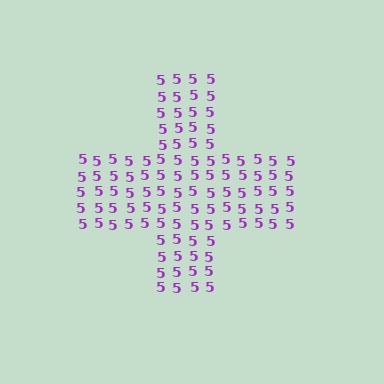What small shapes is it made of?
It is made of small digit 5's.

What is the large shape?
The large shape is a cross.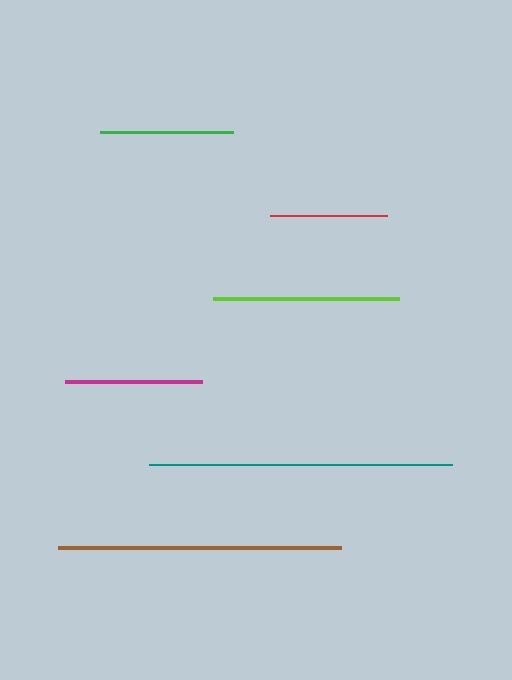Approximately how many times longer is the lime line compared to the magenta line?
The lime line is approximately 1.4 times the length of the magenta line.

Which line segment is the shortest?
The red line is the shortest at approximately 117 pixels.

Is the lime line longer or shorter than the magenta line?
The lime line is longer than the magenta line.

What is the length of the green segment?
The green segment is approximately 134 pixels long.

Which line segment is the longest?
The teal line is the longest at approximately 303 pixels.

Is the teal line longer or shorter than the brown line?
The teal line is longer than the brown line.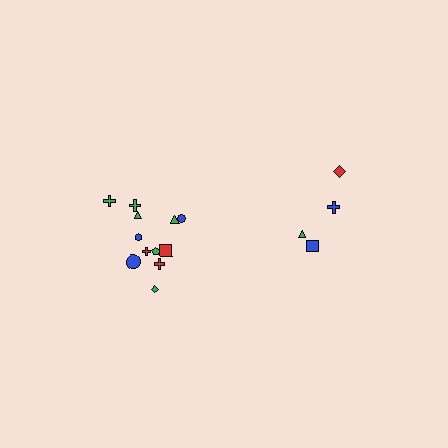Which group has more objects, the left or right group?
The left group.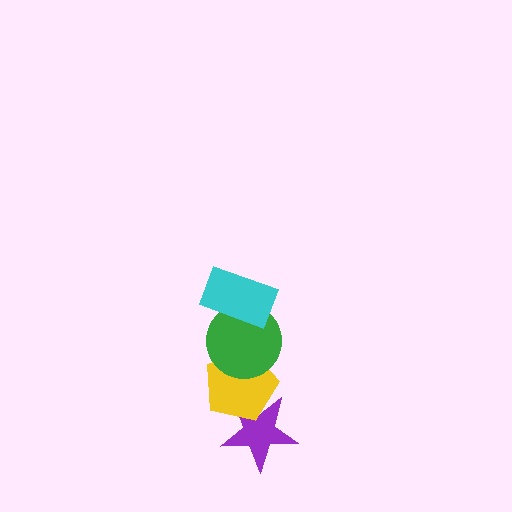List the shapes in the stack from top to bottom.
From top to bottom: the cyan rectangle, the green circle, the yellow pentagon, the purple star.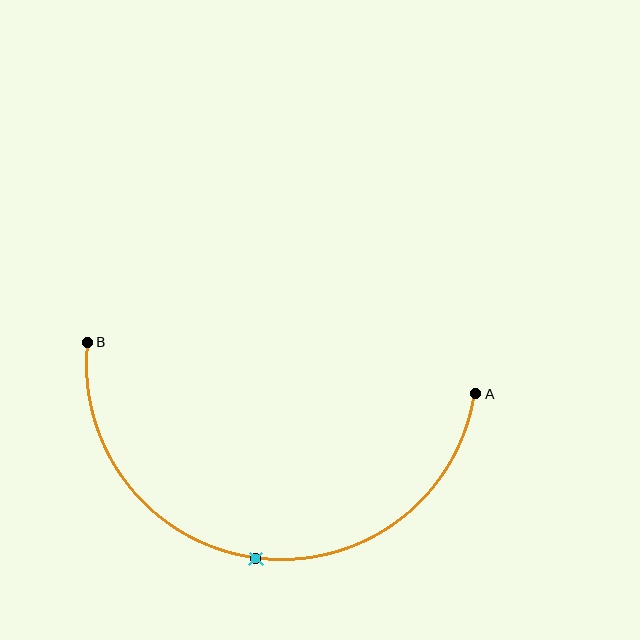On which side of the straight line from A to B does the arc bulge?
The arc bulges below the straight line connecting A and B.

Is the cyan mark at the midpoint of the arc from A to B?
Yes. The cyan mark lies on the arc at equal arc-length from both A and B — it is the arc midpoint.